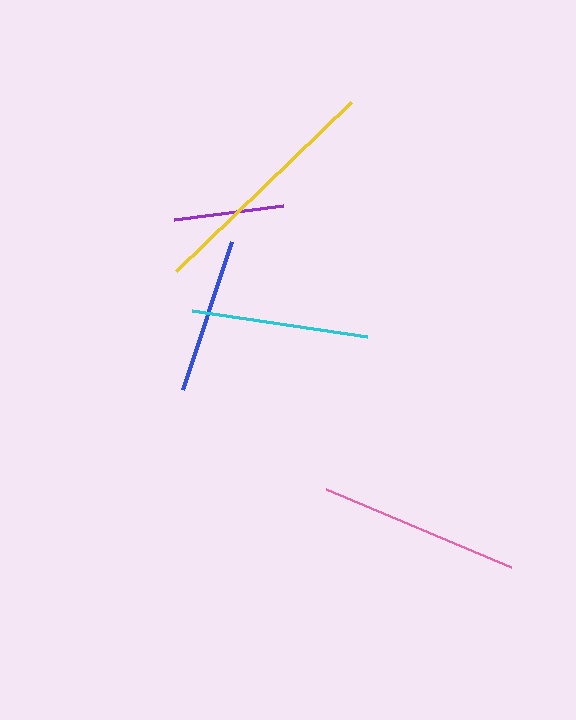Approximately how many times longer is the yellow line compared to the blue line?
The yellow line is approximately 1.6 times the length of the blue line.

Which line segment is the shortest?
The purple line is the shortest at approximately 110 pixels.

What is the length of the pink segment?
The pink segment is approximately 201 pixels long.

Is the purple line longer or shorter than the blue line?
The blue line is longer than the purple line.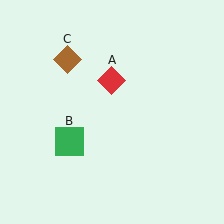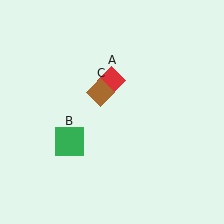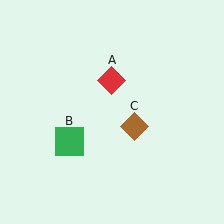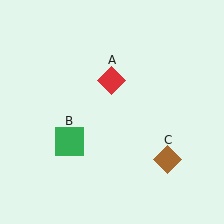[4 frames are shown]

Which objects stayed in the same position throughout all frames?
Red diamond (object A) and green square (object B) remained stationary.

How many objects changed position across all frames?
1 object changed position: brown diamond (object C).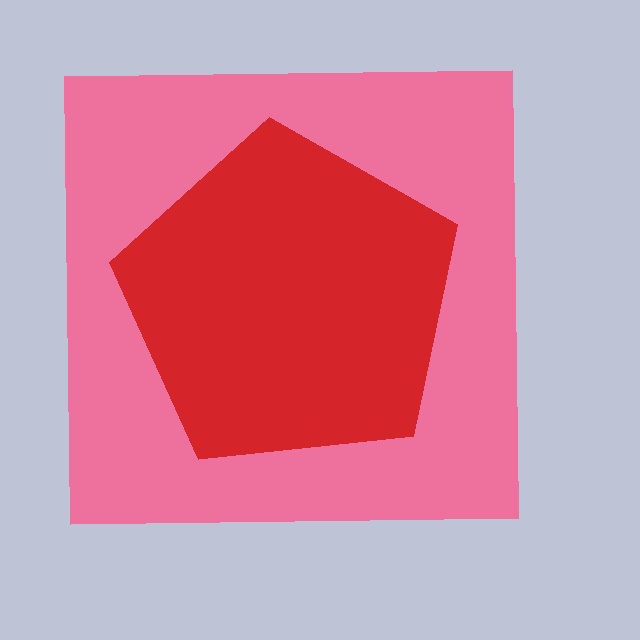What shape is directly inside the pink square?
The red pentagon.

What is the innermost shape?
The red pentagon.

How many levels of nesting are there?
2.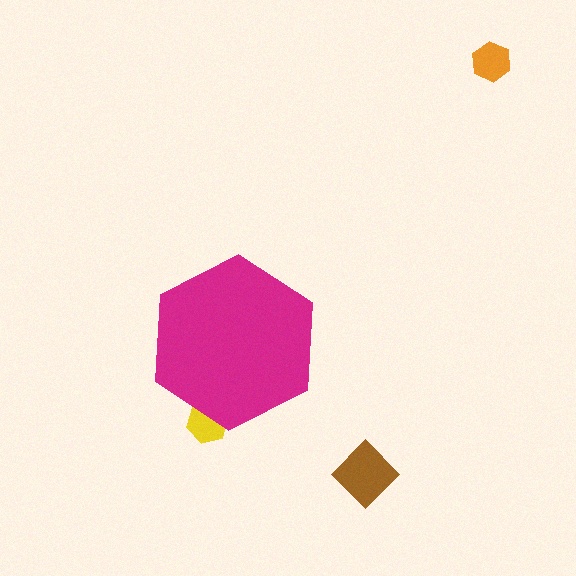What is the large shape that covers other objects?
A magenta hexagon.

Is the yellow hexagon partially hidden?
Yes, the yellow hexagon is partially hidden behind the magenta hexagon.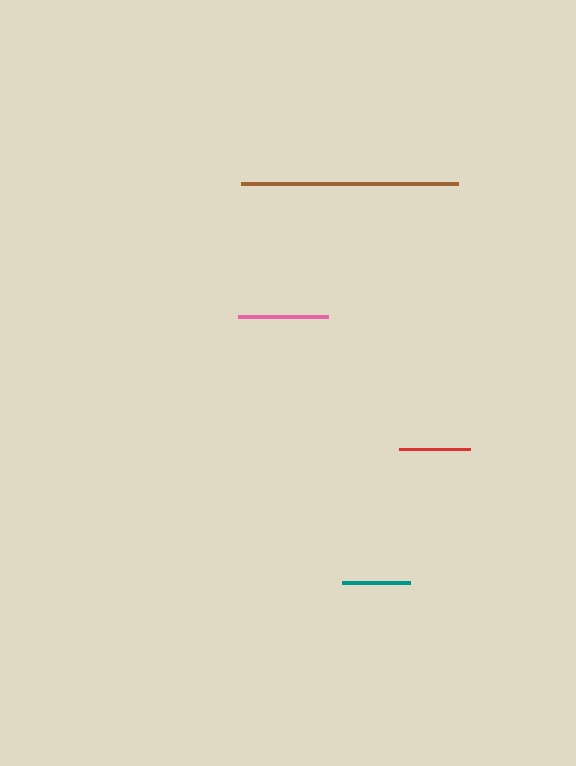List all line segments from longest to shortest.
From longest to shortest: brown, pink, red, teal.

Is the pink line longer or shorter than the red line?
The pink line is longer than the red line.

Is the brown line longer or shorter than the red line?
The brown line is longer than the red line.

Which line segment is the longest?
The brown line is the longest at approximately 216 pixels.